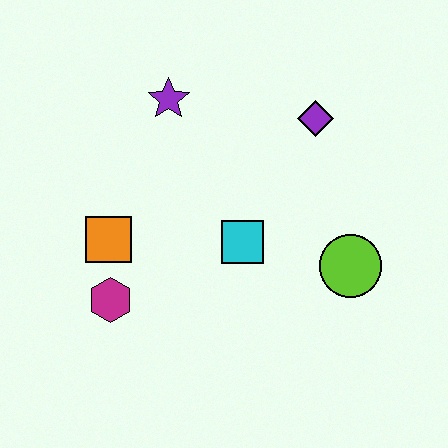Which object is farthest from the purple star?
The lime circle is farthest from the purple star.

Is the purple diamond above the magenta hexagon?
Yes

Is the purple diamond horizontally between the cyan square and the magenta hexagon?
No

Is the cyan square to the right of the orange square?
Yes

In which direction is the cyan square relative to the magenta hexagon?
The cyan square is to the right of the magenta hexagon.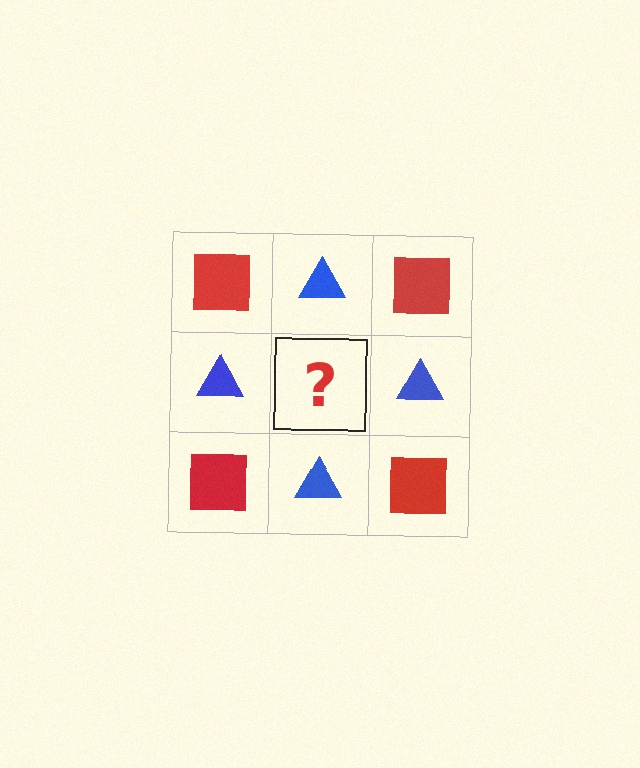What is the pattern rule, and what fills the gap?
The rule is that it alternates red square and blue triangle in a checkerboard pattern. The gap should be filled with a red square.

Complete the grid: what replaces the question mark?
The question mark should be replaced with a red square.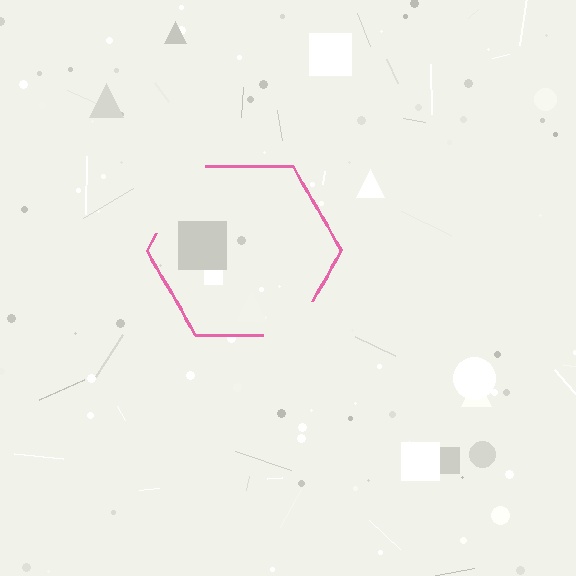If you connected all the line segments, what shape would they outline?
They would outline a hexagon.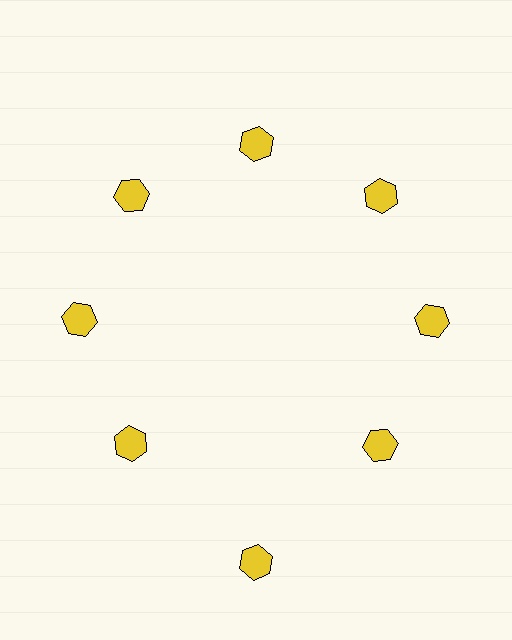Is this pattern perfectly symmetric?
No. The 8 yellow hexagons are arranged in a ring, but one element near the 6 o'clock position is pushed outward from the center, breaking the 8-fold rotational symmetry.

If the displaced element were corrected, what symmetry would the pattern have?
It would have 8-fold rotational symmetry — the pattern would map onto itself every 45 degrees.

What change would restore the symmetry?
The symmetry would be restored by moving it inward, back onto the ring so that all 8 hexagons sit at equal angles and equal distance from the center.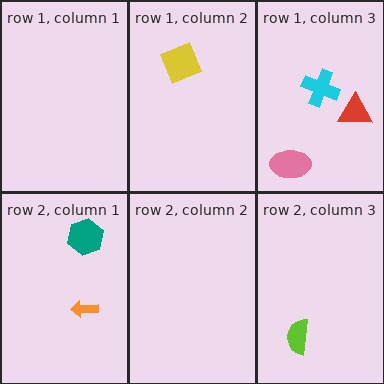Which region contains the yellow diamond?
The row 1, column 2 region.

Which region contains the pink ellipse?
The row 1, column 3 region.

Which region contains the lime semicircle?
The row 2, column 3 region.